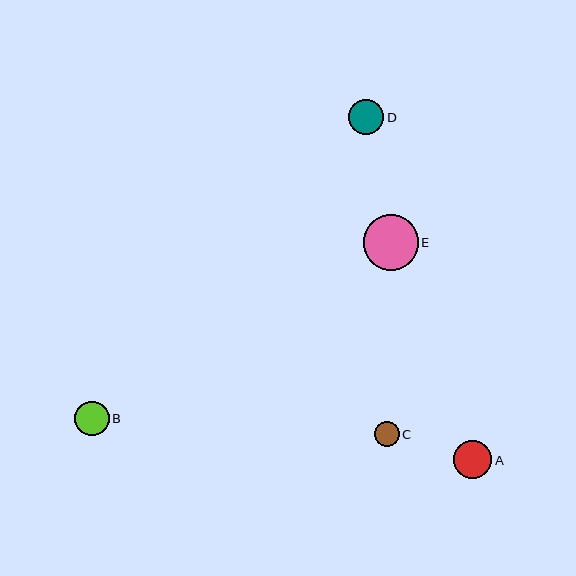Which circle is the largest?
Circle E is the largest with a size of approximately 55 pixels.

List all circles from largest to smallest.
From largest to smallest: E, A, D, B, C.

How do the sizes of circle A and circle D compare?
Circle A and circle D are approximately the same size.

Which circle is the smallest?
Circle C is the smallest with a size of approximately 24 pixels.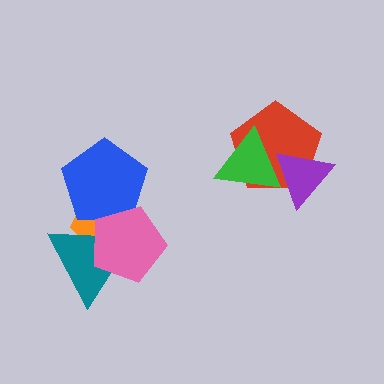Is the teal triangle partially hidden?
Yes, it is partially covered by another shape.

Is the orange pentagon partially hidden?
Yes, it is partially covered by another shape.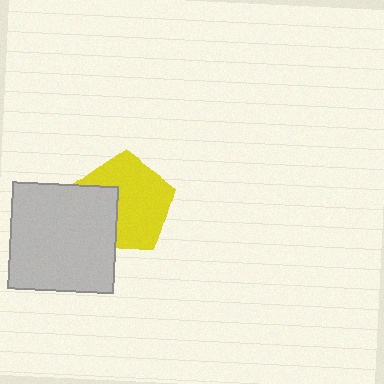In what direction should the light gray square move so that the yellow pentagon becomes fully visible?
The light gray square should move toward the lower-left. That is the shortest direction to clear the overlap and leave the yellow pentagon fully visible.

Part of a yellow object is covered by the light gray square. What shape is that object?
It is a pentagon.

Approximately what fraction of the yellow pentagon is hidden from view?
Roughly 33% of the yellow pentagon is hidden behind the light gray square.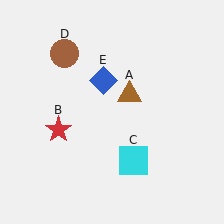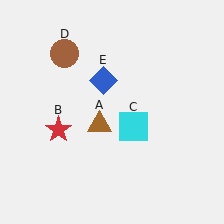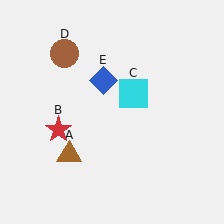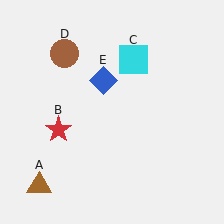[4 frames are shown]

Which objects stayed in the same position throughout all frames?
Red star (object B) and brown circle (object D) and blue diamond (object E) remained stationary.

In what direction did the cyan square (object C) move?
The cyan square (object C) moved up.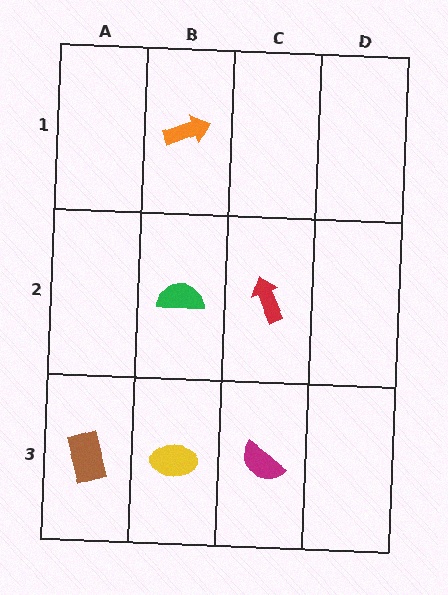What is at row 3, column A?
A brown rectangle.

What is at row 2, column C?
A red arrow.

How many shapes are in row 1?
1 shape.